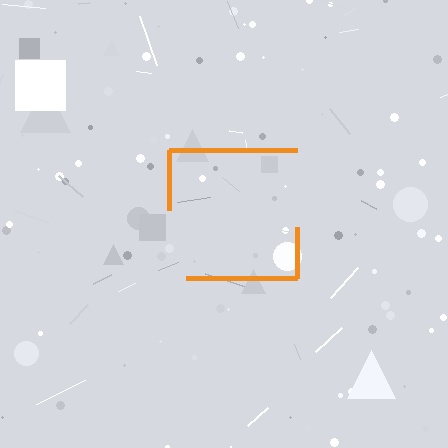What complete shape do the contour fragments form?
The contour fragments form a square.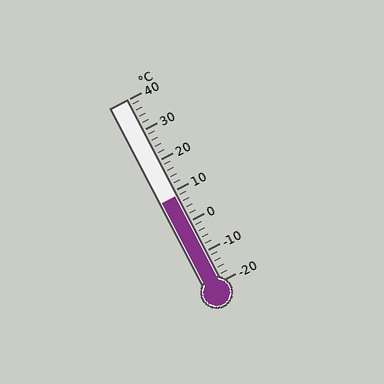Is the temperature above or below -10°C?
The temperature is above -10°C.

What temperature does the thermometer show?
The thermometer shows approximately 8°C.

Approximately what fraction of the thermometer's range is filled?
The thermometer is filled to approximately 45% of its range.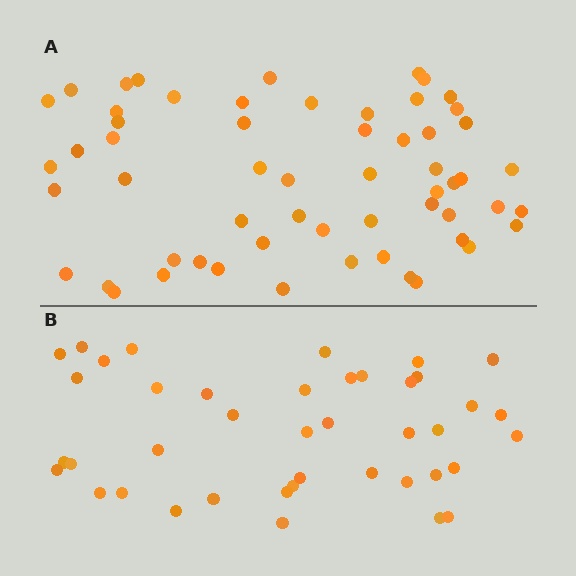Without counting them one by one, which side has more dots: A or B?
Region A (the top region) has more dots.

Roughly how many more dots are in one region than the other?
Region A has approximately 15 more dots than region B.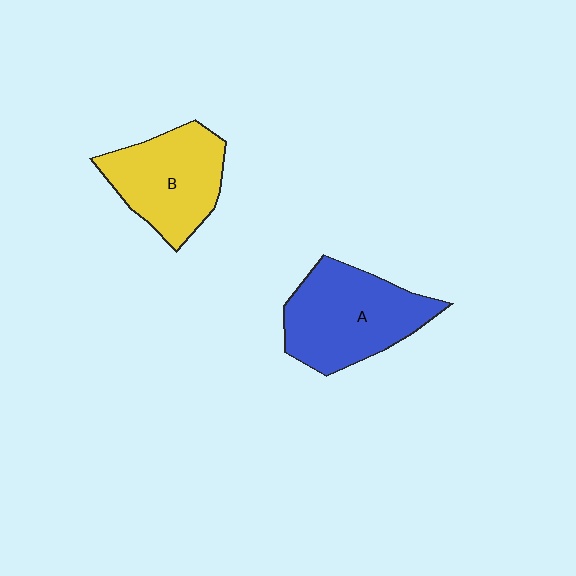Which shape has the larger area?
Shape A (blue).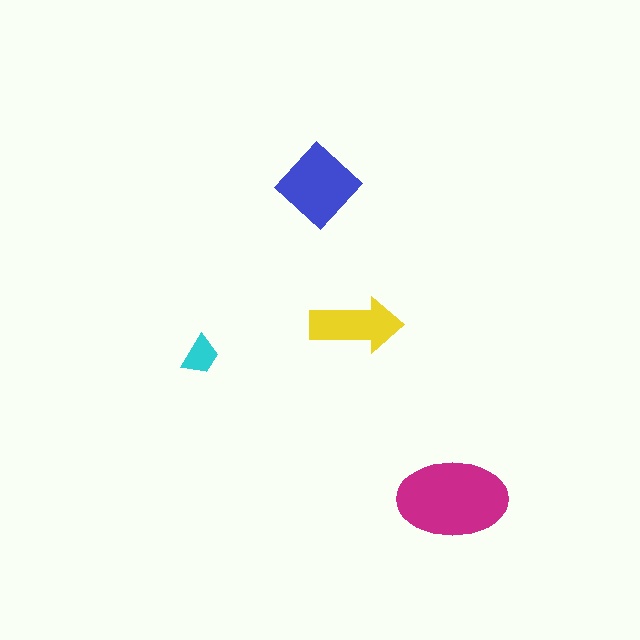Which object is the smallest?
The cyan trapezoid.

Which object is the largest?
The magenta ellipse.